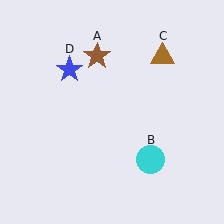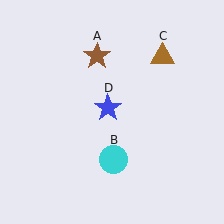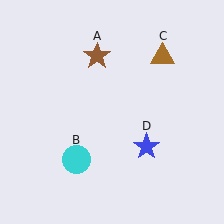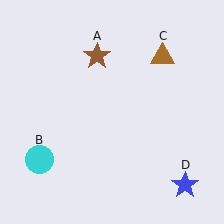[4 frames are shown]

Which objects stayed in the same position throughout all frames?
Brown star (object A) and brown triangle (object C) remained stationary.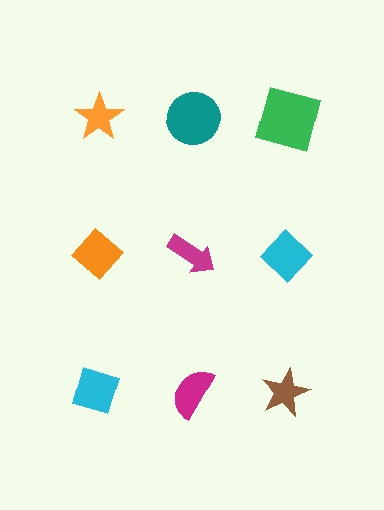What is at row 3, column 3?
A brown star.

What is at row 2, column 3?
A cyan diamond.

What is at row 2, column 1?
An orange diamond.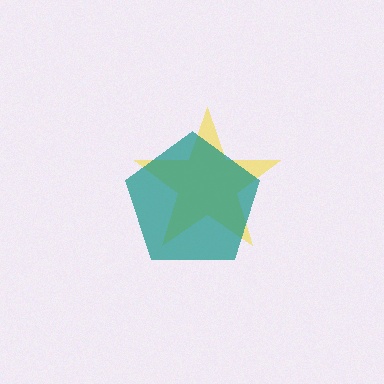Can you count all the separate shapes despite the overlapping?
Yes, there are 2 separate shapes.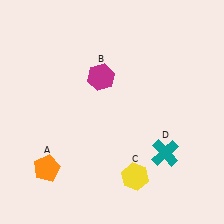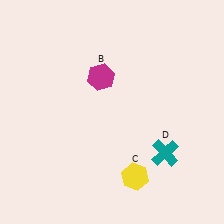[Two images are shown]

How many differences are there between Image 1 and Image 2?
There is 1 difference between the two images.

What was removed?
The orange pentagon (A) was removed in Image 2.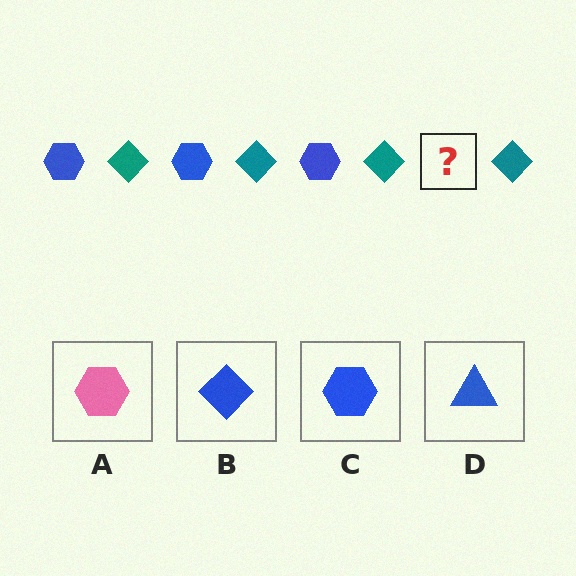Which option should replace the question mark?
Option C.